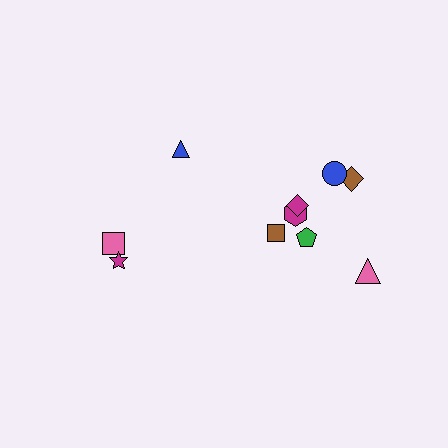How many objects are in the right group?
There are 7 objects.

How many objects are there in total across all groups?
There are 10 objects.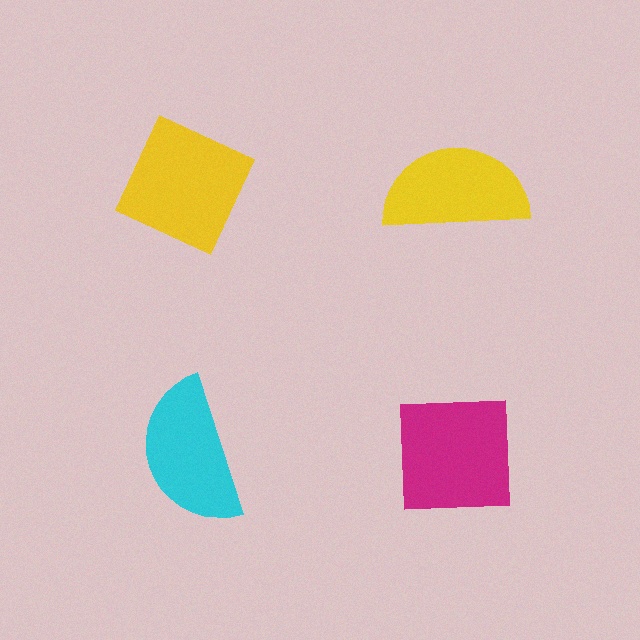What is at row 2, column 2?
A magenta square.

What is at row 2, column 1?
A cyan semicircle.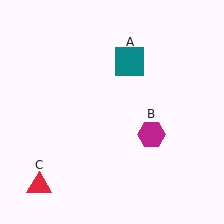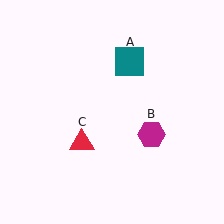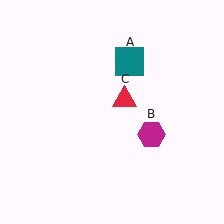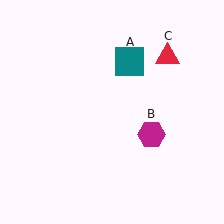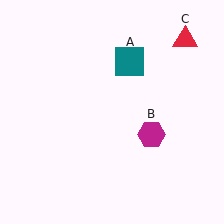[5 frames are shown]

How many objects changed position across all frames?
1 object changed position: red triangle (object C).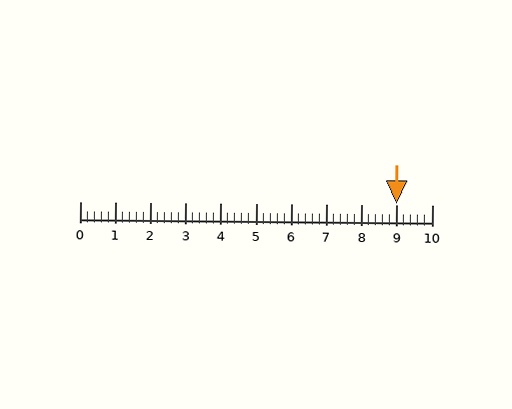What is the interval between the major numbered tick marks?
The major tick marks are spaced 1 units apart.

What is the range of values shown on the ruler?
The ruler shows values from 0 to 10.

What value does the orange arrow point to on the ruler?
The orange arrow points to approximately 9.0.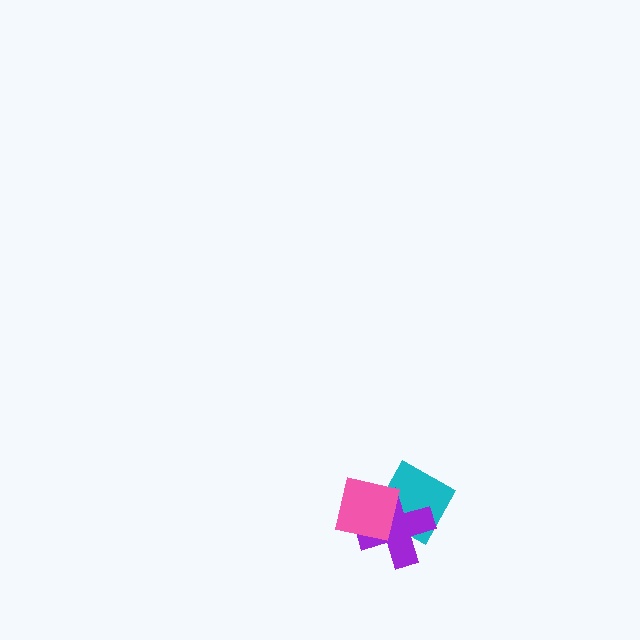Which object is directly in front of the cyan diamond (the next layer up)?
The purple cross is directly in front of the cyan diamond.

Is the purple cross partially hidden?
Yes, it is partially covered by another shape.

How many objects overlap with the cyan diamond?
2 objects overlap with the cyan diamond.